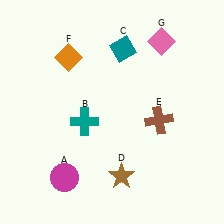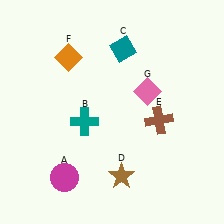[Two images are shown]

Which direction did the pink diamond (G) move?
The pink diamond (G) moved down.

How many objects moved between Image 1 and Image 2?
1 object moved between the two images.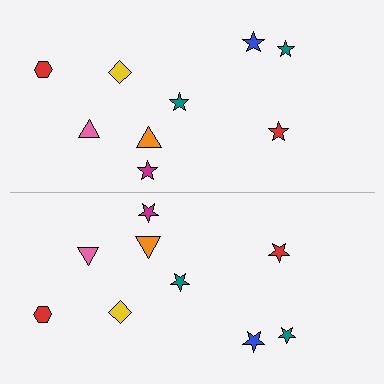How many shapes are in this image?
There are 18 shapes in this image.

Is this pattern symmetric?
Yes, this pattern has bilateral (reflection) symmetry.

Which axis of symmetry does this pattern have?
The pattern has a horizontal axis of symmetry running through the center of the image.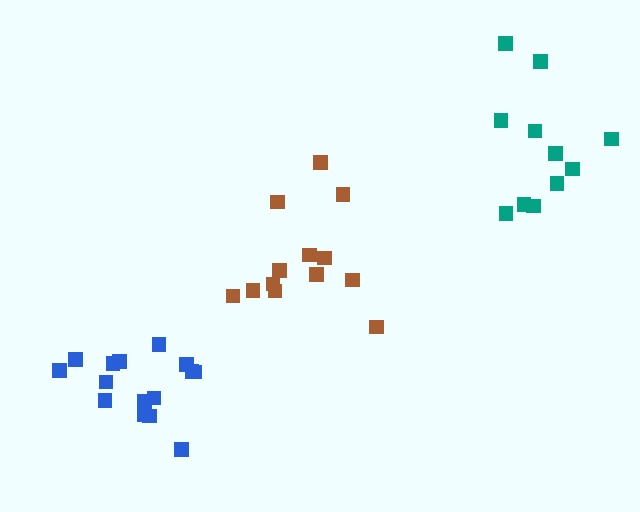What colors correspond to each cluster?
The clusters are colored: teal, brown, blue.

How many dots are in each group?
Group 1: 11 dots, Group 2: 13 dots, Group 3: 15 dots (39 total).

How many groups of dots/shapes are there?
There are 3 groups.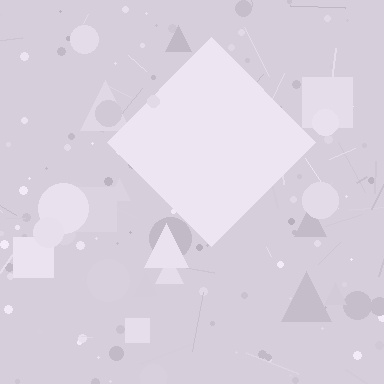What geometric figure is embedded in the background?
A diamond is embedded in the background.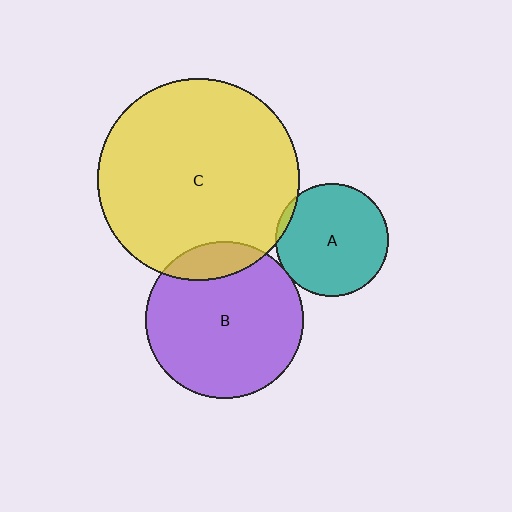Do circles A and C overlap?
Yes.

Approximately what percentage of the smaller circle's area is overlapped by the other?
Approximately 5%.